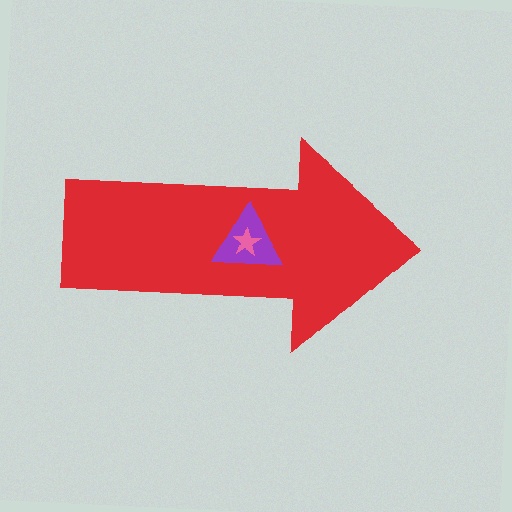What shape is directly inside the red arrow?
The purple triangle.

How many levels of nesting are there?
3.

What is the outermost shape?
The red arrow.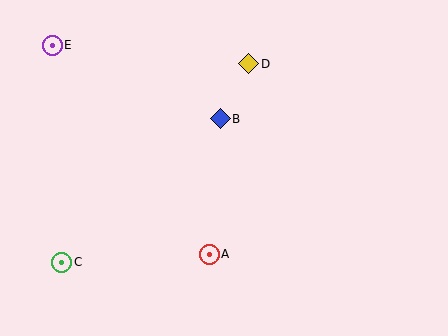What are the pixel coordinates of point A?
Point A is at (209, 254).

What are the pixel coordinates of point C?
Point C is at (62, 262).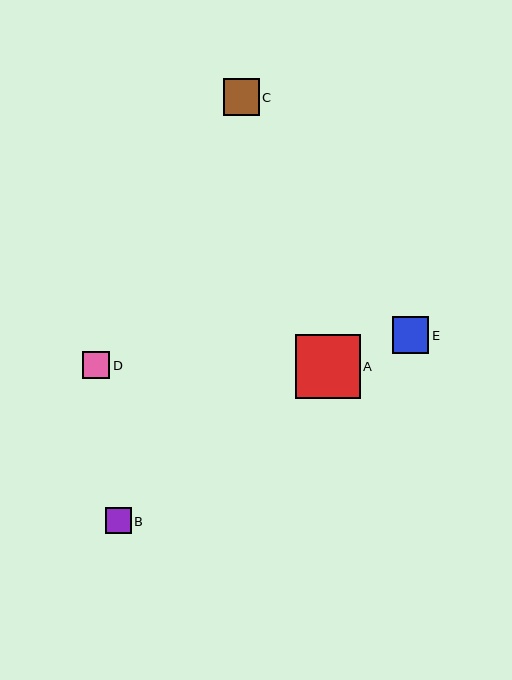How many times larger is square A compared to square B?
Square A is approximately 2.5 times the size of square B.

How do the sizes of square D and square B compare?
Square D and square B are approximately the same size.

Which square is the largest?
Square A is the largest with a size of approximately 64 pixels.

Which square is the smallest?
Square B is the smallest with a size of approximately 26 pixels.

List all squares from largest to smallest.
From largest to smallest: A, E, C, D, B.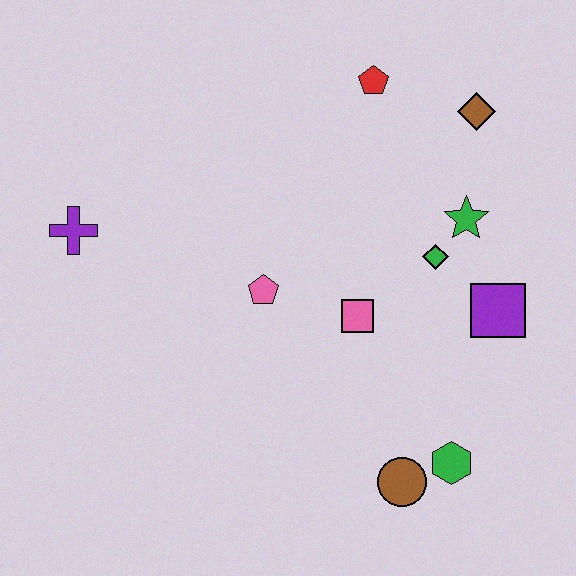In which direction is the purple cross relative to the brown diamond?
The purple cross is to the left of the brown diamond.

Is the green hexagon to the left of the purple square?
Yes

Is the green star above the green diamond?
Yes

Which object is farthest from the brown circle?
The purple cross is farthest from the brown circle.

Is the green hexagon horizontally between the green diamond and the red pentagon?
No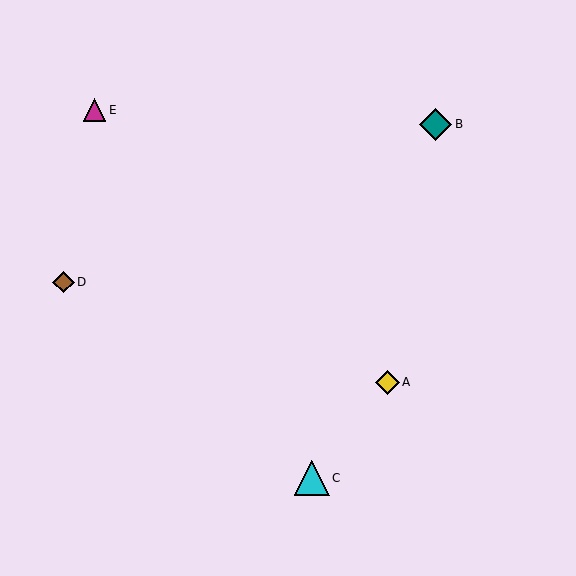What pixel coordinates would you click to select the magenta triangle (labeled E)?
Click at (95, 110) to select the magenta triangle E.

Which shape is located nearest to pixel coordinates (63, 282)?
The brown diamond (labeled D) at (64, 282) is nearest to that location.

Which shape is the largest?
The cyan triangle (labeled C) is the largest.